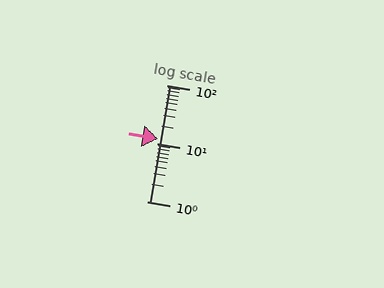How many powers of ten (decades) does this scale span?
The scale spans 2 decades, from 1 to 100.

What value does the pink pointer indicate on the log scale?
The pointer indicates approximately 12.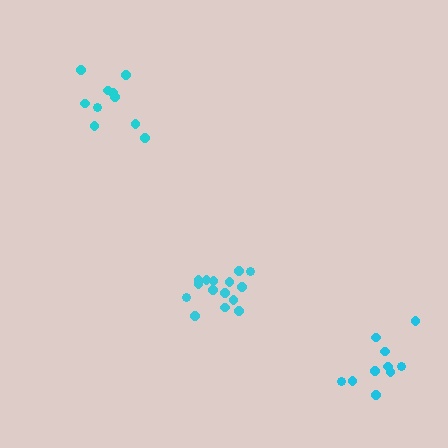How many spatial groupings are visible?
There are 3 spatial groupings.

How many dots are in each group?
Group 1: 10 dots, Group 2: 15 dots, Group 3: 10 dots (35 total).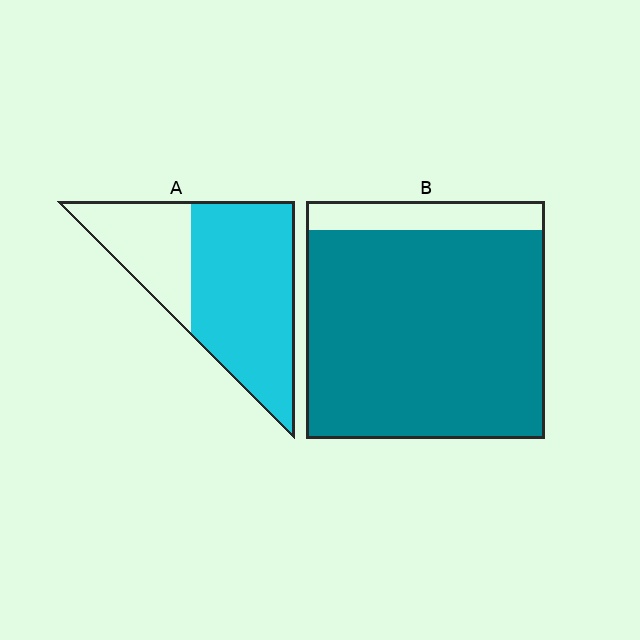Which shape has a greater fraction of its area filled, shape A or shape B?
Shape B.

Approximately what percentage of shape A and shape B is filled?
A is approximately 70% and B is approximately 90%.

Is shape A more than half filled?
Yes.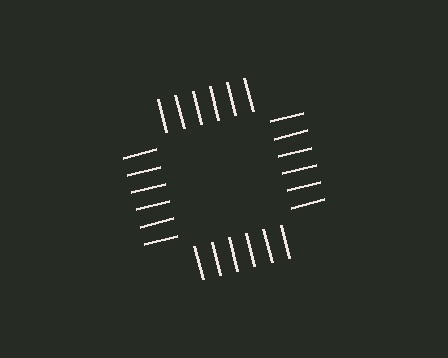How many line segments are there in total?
24 — 6 along each of the 4 edges.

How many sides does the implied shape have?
4 sides — the line-ends trace a square.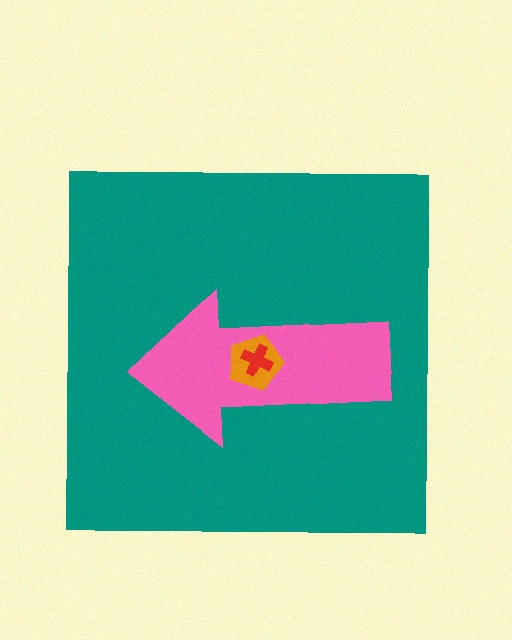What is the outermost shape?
The teal square.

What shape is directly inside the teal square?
The pink arrow.